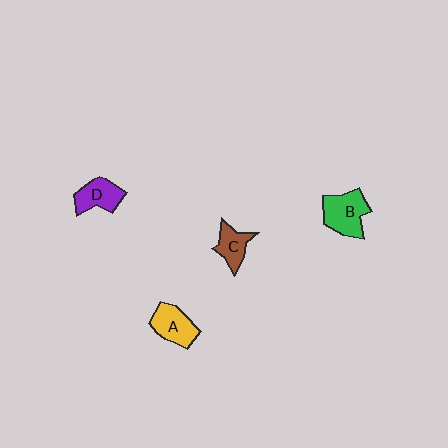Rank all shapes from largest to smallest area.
From largest to smallest: B (green), A (yellow), D (purple), C (brown).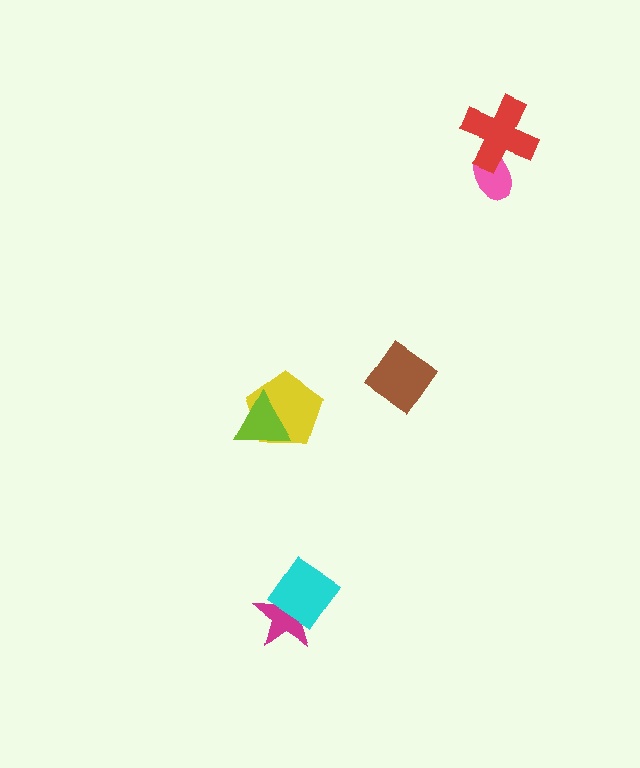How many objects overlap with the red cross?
1 object overlaps with the red cross.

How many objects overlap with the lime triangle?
1 object overlaps with the lime triangle.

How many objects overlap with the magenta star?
1 object overlaps with the magenta star.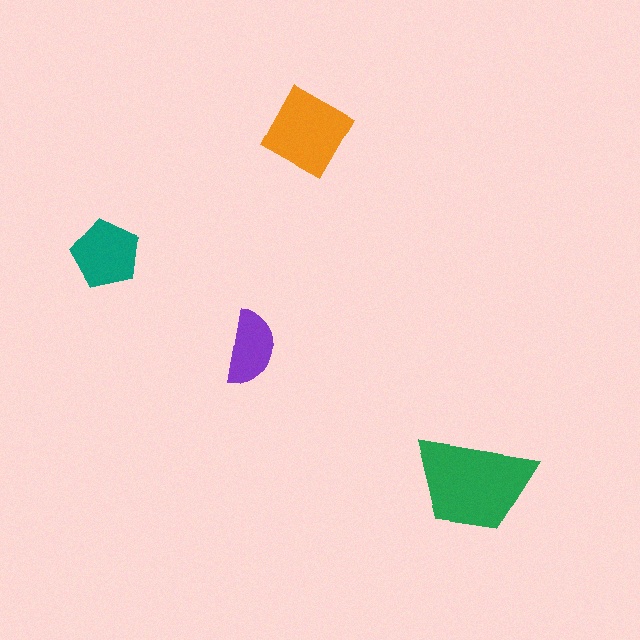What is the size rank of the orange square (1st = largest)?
2nd.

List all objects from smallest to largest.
The purple semicircle, the teal pentagon, the orange square, the green trapezoid.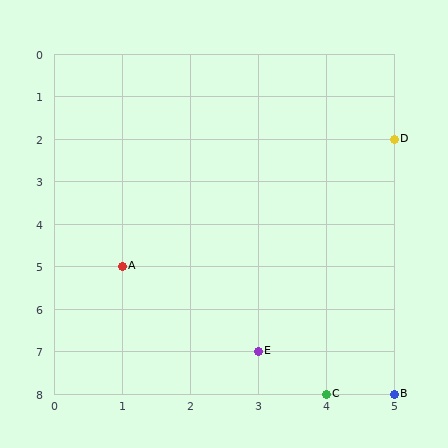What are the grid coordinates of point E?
Point E is at grid coordinates (3, 7).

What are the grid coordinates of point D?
Point D is at grid coordinates (5, 2).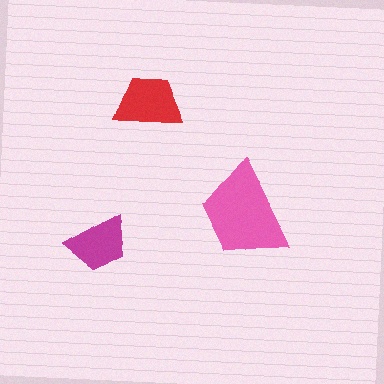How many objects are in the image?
There are 3 objects in the image.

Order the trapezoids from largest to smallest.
the pink one, the red one, the magenta one.